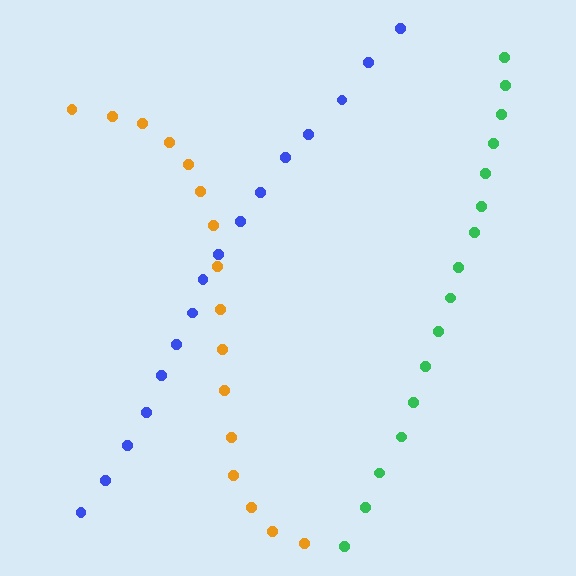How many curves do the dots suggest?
There are 3 distinct paths.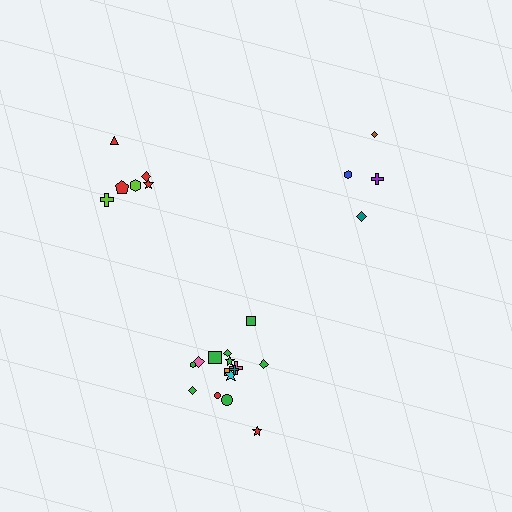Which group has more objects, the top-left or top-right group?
The top-left group.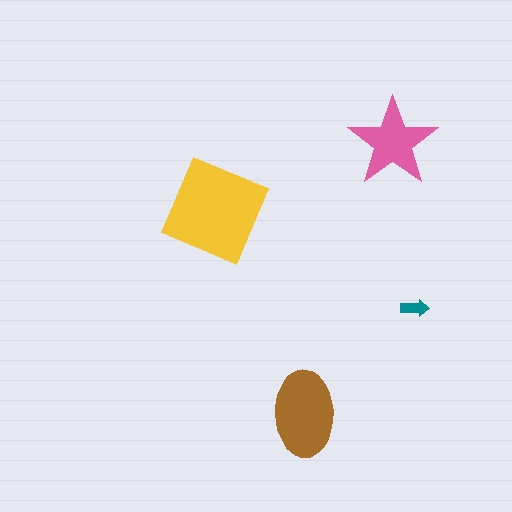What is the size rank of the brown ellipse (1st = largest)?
2nd.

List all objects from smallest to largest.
The teal arrow, the pink star, the brown ellipse, the yellow diamond.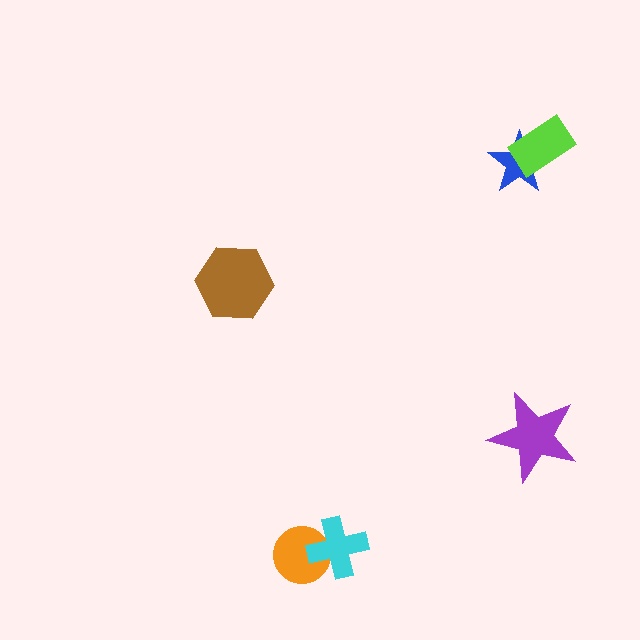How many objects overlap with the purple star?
0 objects overlap with the purple star.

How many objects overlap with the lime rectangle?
1 object overlaps with the lime rectangle.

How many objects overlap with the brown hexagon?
0 objects overlap with the brown hexagon.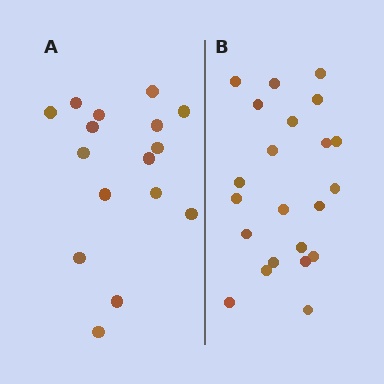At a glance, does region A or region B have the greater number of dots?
Region B (the right region) has more dots.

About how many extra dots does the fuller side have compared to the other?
Region B has about 6 more dots than region A.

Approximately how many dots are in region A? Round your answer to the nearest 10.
About 20 dots. (The exact count is 16, which rounds to 20.)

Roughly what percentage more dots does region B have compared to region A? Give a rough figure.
About 40% more.